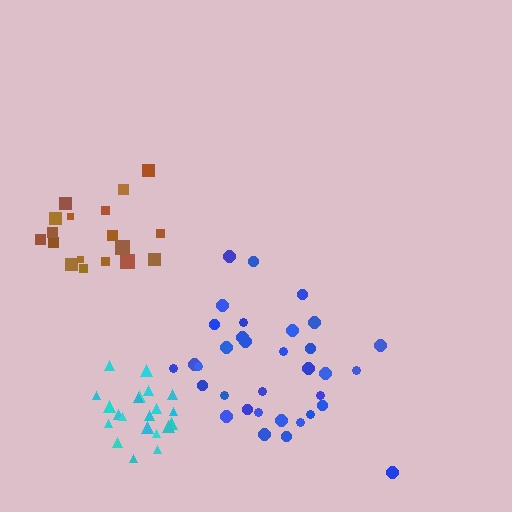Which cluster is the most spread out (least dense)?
Blue.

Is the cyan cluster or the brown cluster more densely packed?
Cyan.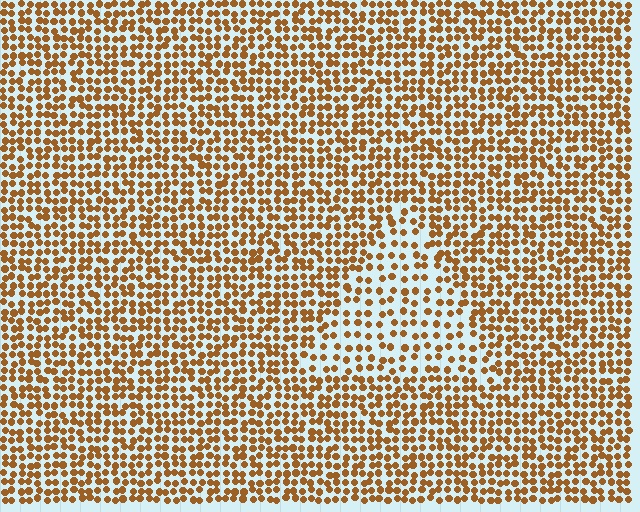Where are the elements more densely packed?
The elements are more densely packed outside the triangle boundary.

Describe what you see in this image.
The image contains small brown elements arranged at two different densities. A triangle-shaped region is visible where the elements are less densely packed than the surrounding area.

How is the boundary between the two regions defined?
The boundary is defined by a change in element density (approximately 1.8x ratio). All elements are the same color, size, and shape.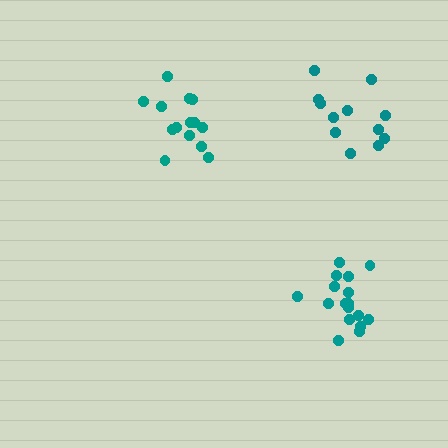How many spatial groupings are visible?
There are 3 spatial groupings.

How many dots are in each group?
Group 1: 14 dots, Group 2: 17 dots, Group 3: 12 dots (43 total).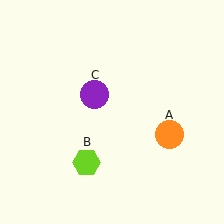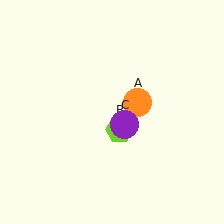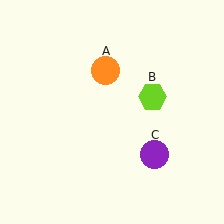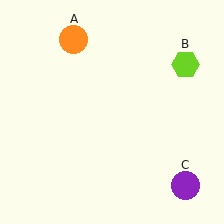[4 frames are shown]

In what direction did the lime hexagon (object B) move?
The lime hexagon (object B) moved up and to the right.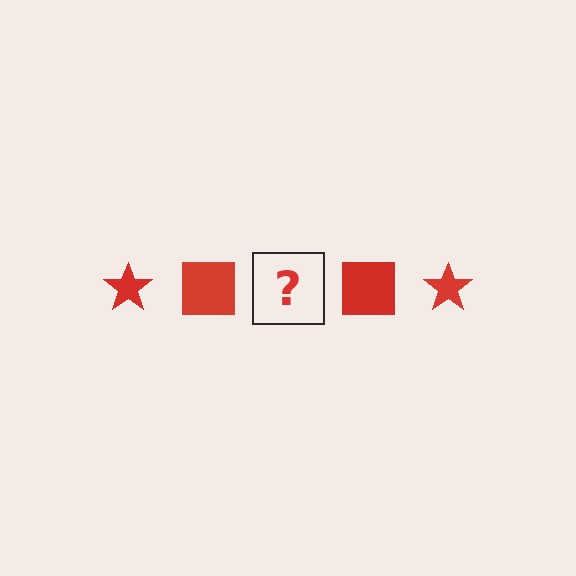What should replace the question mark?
The question mark should be replaced with a red star.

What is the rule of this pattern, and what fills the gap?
The rule is that the pattern cycles through star, square shapes in red. The gap should be filled with a red star.